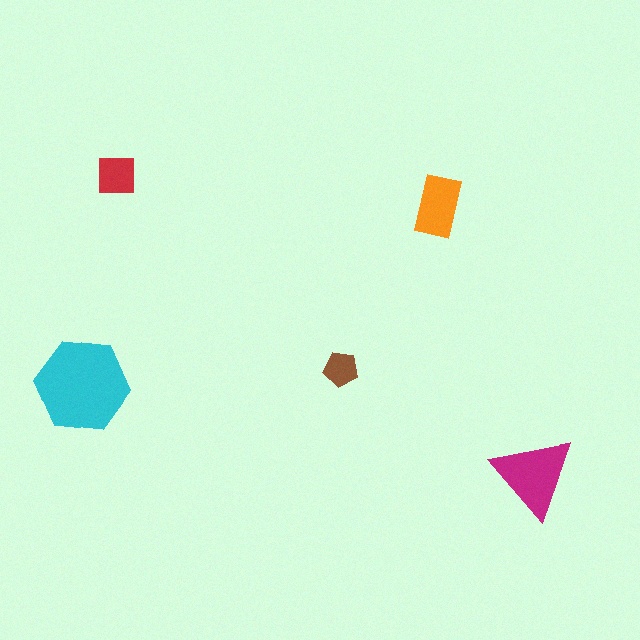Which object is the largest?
The cyan hexagon.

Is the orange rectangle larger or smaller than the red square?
Larger.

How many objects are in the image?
There are 5 objects in the image.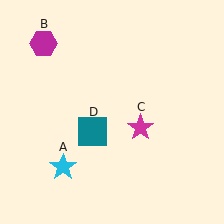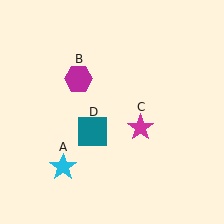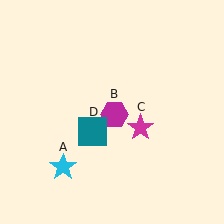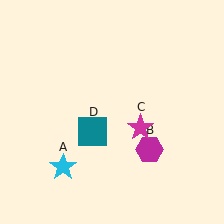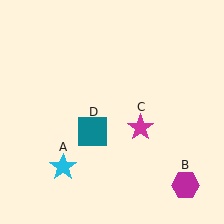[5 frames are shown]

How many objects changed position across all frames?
1 object changed position: magenta hexagon (object B).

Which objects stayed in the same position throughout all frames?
Cyan star (object A) and magenta star (object C) and teal square (object D) remained stationary.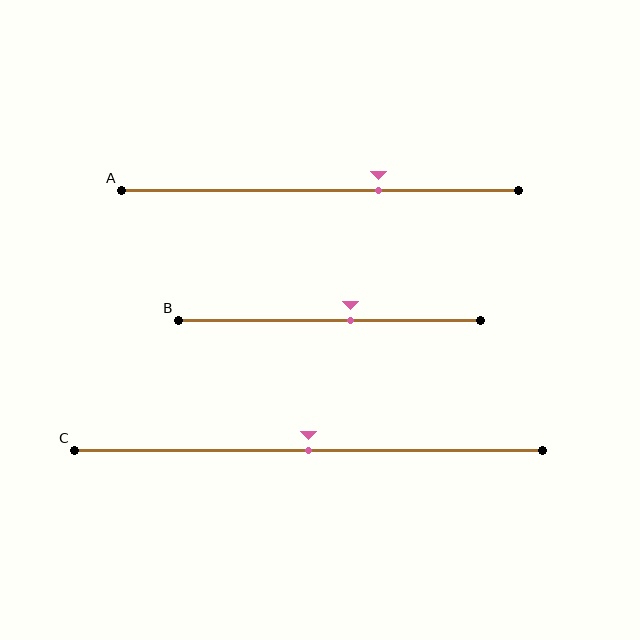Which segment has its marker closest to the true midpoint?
Segment C has its marker closest to the true midpoint.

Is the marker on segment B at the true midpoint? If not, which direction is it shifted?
No, the marker on segment B is shifted to the right by about 7% of the segment length.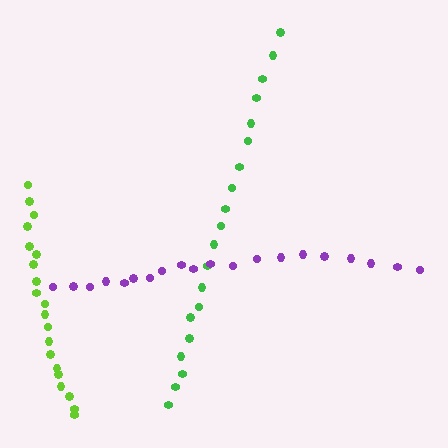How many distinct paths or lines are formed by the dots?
There are 3 distinct paths.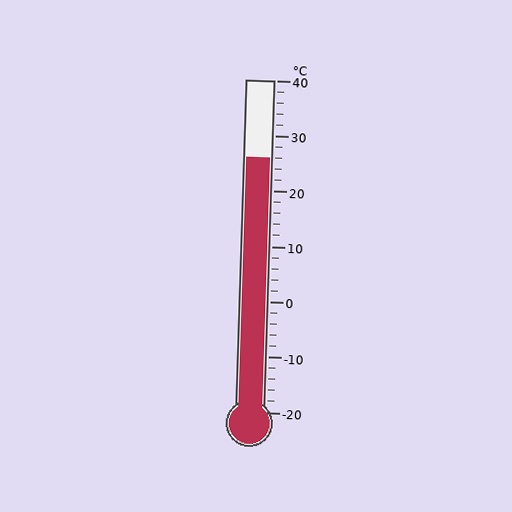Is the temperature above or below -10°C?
The temperature is above -10°C.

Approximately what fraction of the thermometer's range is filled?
The thermometer is filled to approximately 75% of its range.